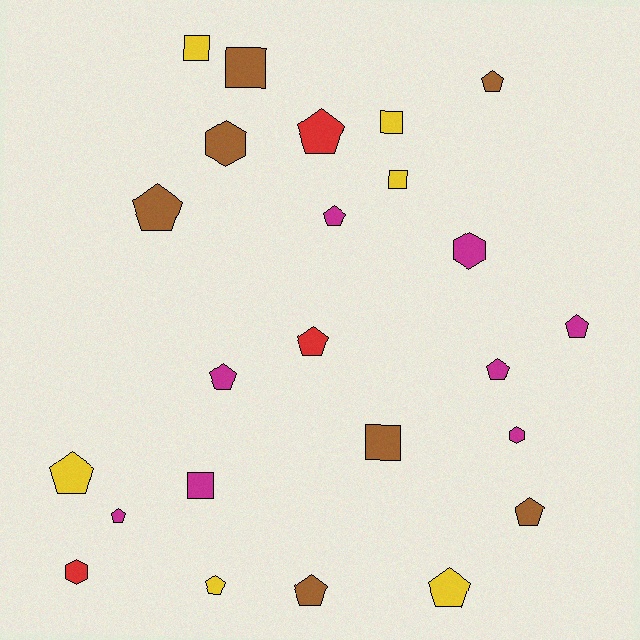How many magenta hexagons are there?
There are 2 magenta hexagons.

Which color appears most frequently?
Magenta, with 8 objects.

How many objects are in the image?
There are 24 objects.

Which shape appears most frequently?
Pentagon, with 14 objects.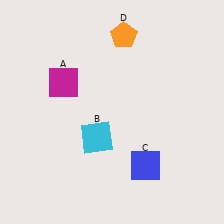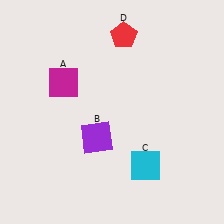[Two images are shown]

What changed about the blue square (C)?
In Image 1, C is blue. In Image 2, it changed to cyan.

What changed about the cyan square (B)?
In Image 1, B is cyan. In Image 2, it changed to purple.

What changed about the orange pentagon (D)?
In Image 1, D is orange. In Image 2, it changed to red.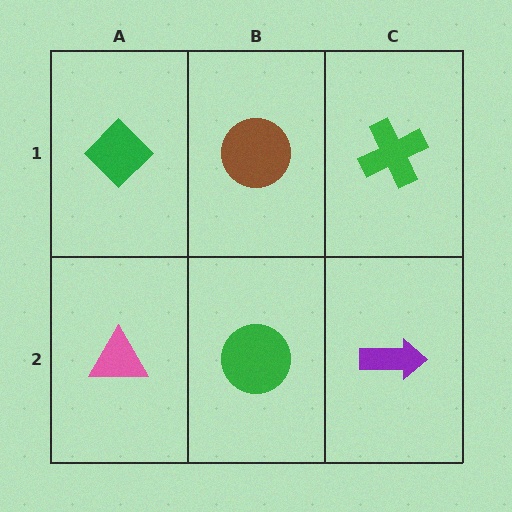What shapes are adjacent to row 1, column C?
A purple arrow (row 2, column C), a brown circle (row 1, column B).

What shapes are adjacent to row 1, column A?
A pink triangle (row 2, column A), a brown circle (row 1, column B).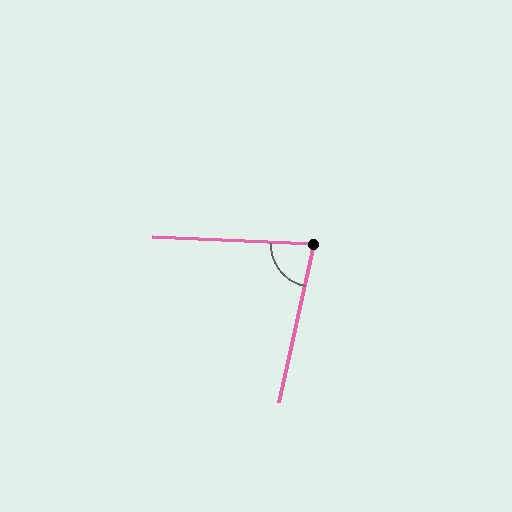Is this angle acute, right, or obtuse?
It is acute.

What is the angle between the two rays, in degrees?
Approximately 80 degrees.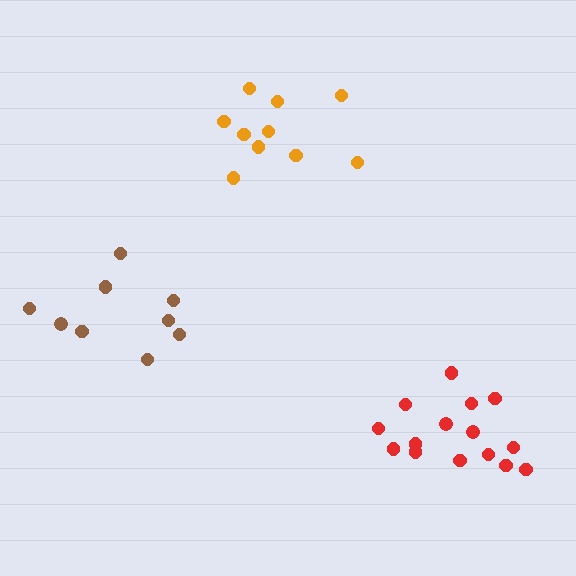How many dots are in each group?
Group 1: 10 dots, Group 2: 9 dots, Group 3: 15 dots (34 total).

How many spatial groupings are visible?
There are 3 spatial groupings.